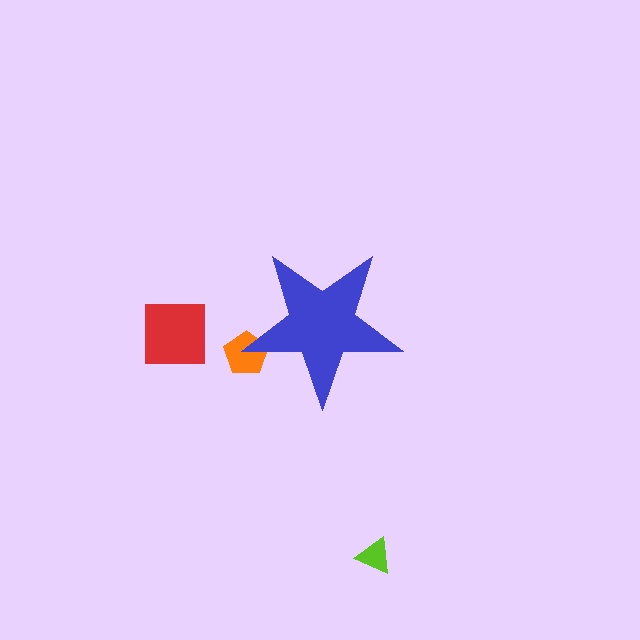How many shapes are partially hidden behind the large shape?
1 shape is partially hidden.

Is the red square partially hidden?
No, the red square is fully visible.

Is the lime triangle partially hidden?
No, the lime triangle is fully visible.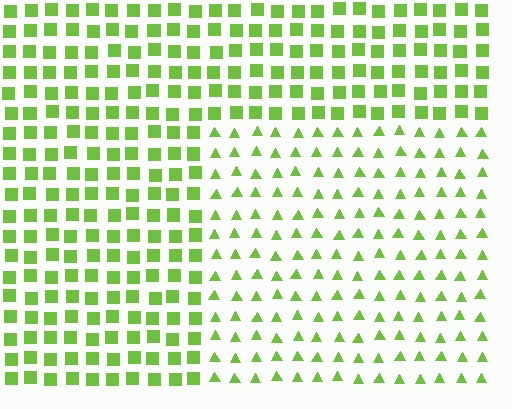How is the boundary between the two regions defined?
The boundary is defined by a change in element shape: triangles inside vs. squares outside. All elements share the same color and spacing.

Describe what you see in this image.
The image is filled with small lime elements arranged in a uniform grid. A rectangle-shaped region contains triangles, while the surrounding area contains squares. The boundary is defined purely by the change in element shape.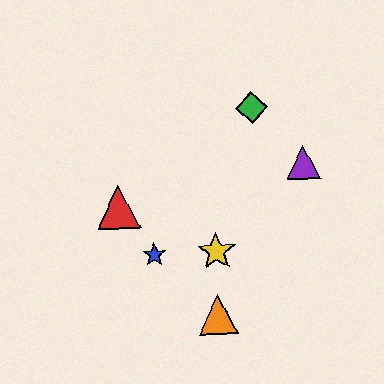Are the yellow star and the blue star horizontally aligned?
Yes, both are at y≈252.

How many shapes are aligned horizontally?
2 shapes (the blue star, the yellow star) are aligned horizontally.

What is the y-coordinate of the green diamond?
The green diamond is at y≈108.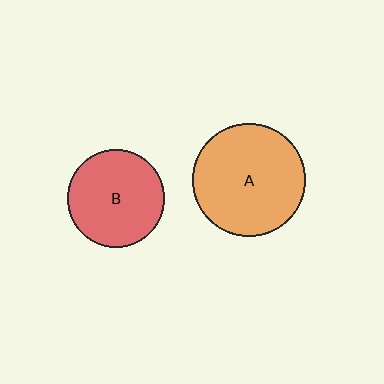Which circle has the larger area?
Circle A (orange).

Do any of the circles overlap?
No, none of the circles overlap.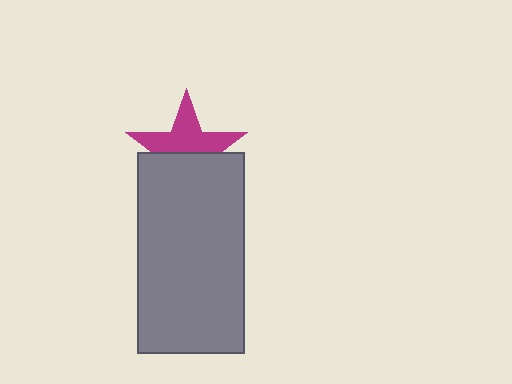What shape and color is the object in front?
The object in front is a gray rectangle.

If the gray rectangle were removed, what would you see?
You would see the complete magenta star.